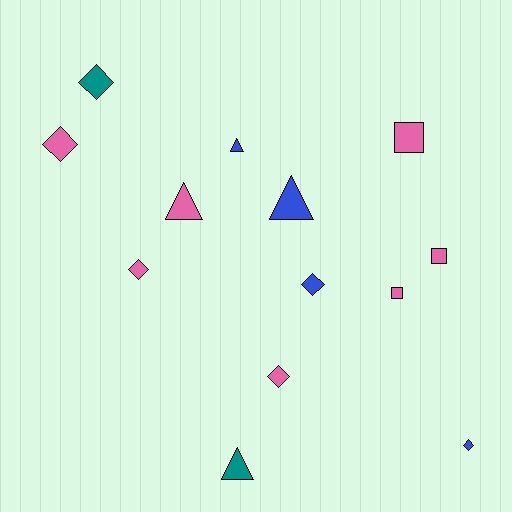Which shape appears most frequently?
Diamond, with 6 objects.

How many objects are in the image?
There are 13 objects.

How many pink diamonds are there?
There are 3 pink diamonds.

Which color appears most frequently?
Pink, with 7 objects.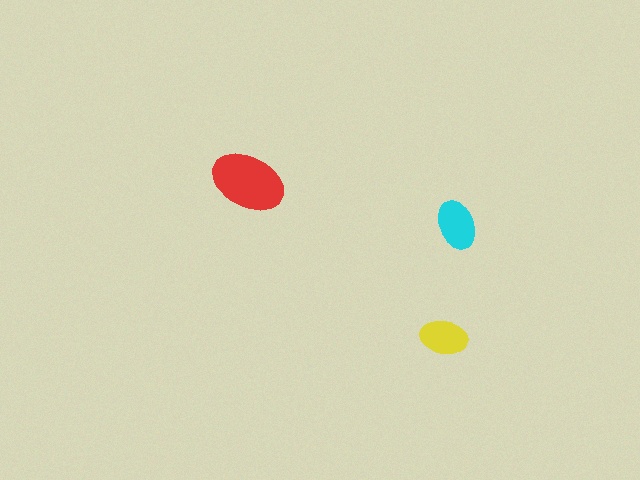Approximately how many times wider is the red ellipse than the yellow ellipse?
About 1.5 times wider.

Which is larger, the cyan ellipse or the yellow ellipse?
The cyan one.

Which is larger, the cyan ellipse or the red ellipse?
The red one.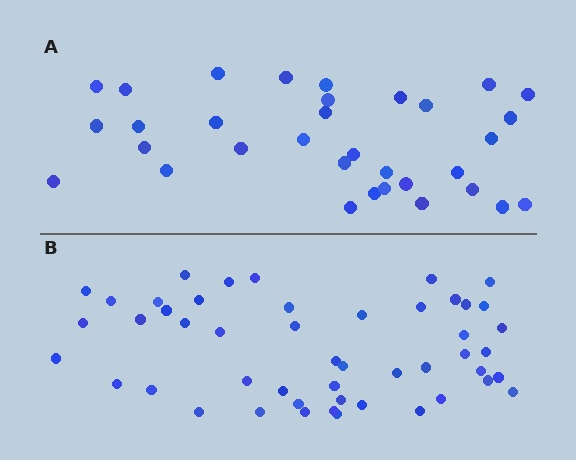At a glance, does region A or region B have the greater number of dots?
Region B (the bottom region) has more dots.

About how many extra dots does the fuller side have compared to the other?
Region B has approximately 15 more dots than region A.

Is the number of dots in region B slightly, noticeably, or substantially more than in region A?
Region B has substantially more. The ratio is roughly 1.5 to 1.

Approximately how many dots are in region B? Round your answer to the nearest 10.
About 50 dots. (The exact count is 49, which rounds to 50.)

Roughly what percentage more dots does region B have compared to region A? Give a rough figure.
About 50% more.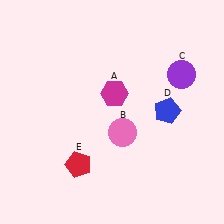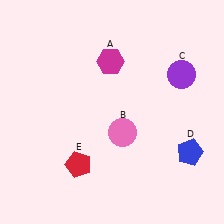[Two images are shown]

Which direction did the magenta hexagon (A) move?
The magenta hexagon (A) moved up.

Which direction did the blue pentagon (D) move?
The blue pentagon (D) moved down.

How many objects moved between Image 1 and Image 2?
2 objects moved between the two images.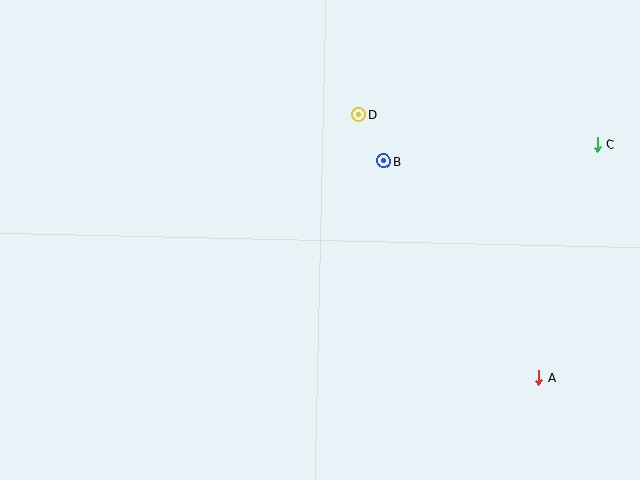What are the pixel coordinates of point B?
Point B is at (384, 161).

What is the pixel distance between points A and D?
The distance between A and D is 319 pixels.